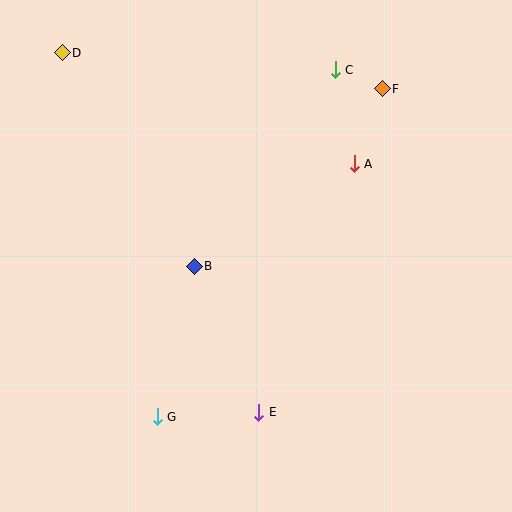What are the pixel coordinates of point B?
Point B is at (194, 266).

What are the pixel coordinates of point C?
Point C is at (335, 70).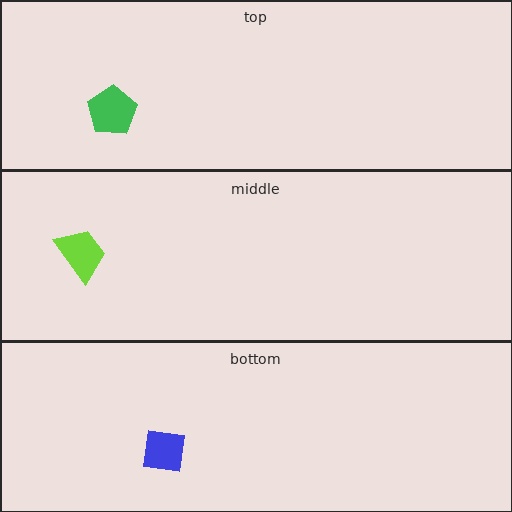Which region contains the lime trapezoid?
The middle region.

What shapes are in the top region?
The green pentagon.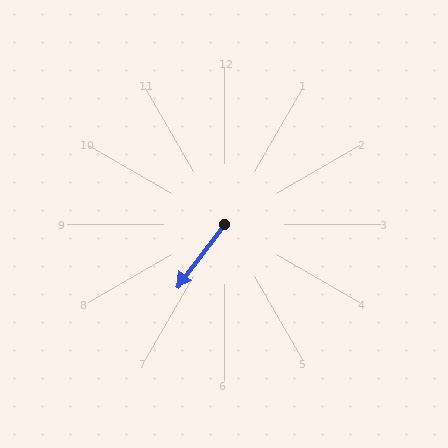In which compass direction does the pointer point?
Southwest.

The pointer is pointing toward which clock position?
Roughly 7 o'clock.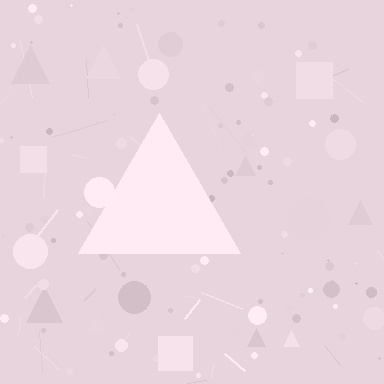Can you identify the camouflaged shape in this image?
The camouflaged shape is a triangle.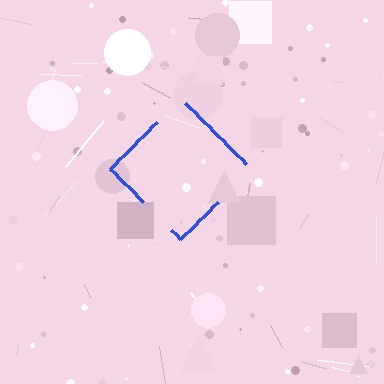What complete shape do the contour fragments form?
The contour fragments form a diamond.